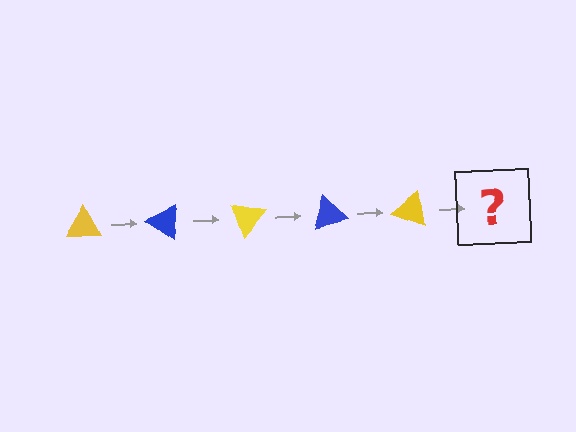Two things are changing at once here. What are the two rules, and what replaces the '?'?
The two rules are that it rotates 35 degrees each step and the color cycles through yellow and blue. The '?' should be a blue triangle, rotated 175 degrees from the start.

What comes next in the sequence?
The next element should be a blue triangle, rotated 175 degrees from the start.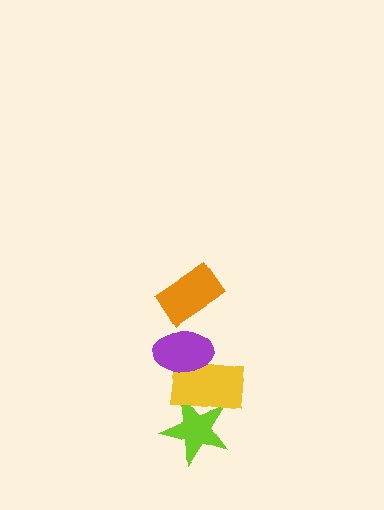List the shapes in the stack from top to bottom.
From top to bottom: the orange rectangle, the purple ellipse, the yellow rectangle, the lime star.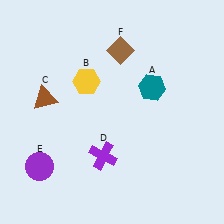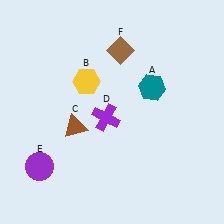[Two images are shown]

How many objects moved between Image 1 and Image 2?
2 objects moved between the two images.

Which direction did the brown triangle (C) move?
The brown triangle (C) moved right.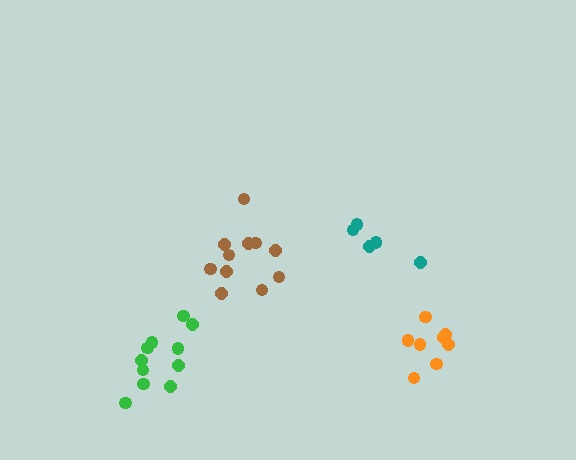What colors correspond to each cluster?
The clusters are colored: green, orange, teal, brown.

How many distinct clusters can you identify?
There are 4 distinct clusters.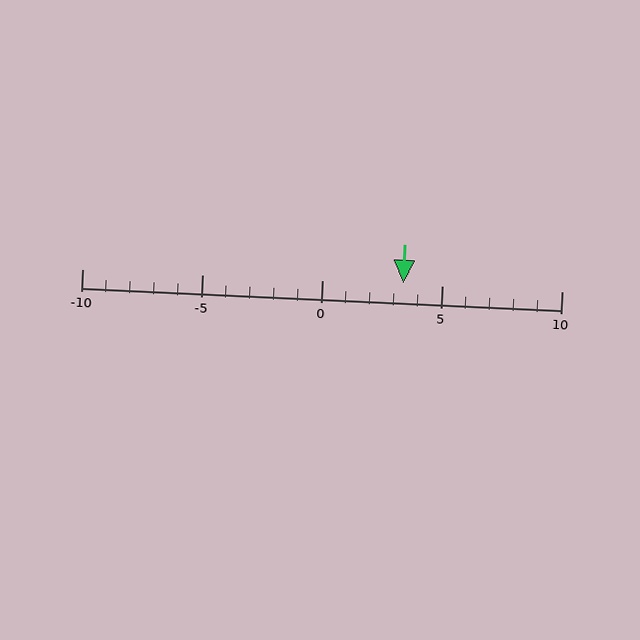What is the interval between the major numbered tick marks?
The major tick marks are spaced 5 units apart.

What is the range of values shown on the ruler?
The ruler shows values from -10 to 10.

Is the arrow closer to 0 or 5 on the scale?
The arrow is closer to 5.